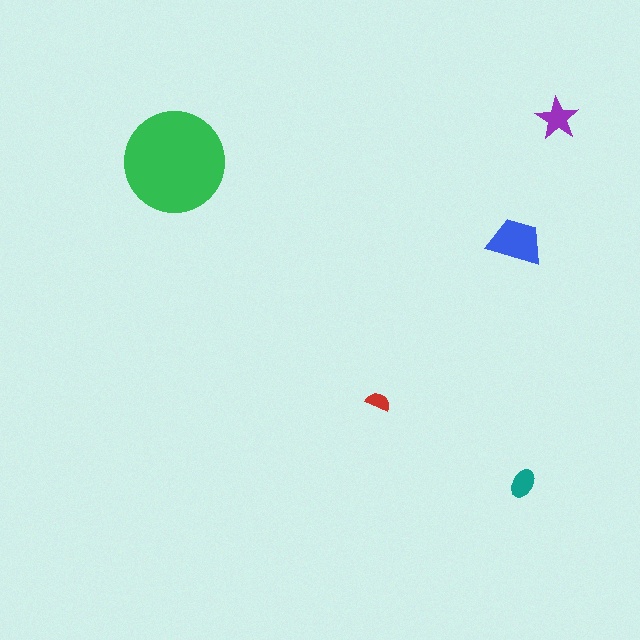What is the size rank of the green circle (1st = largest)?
1st.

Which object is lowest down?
The teal ellipse is bottommost.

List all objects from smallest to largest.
The red semicircle, the teal ellipse, the purple star, the blue trapezoid, the green circle.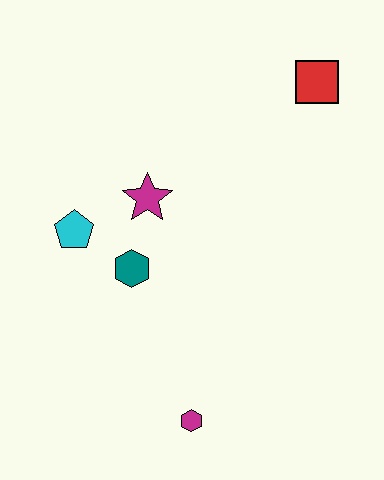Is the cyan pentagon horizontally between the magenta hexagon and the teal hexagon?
No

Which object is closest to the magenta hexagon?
The teal hexagon is closest to the magenta hexagon.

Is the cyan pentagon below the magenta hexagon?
No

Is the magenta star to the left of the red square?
Yes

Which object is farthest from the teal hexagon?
The red square is farthest from the teal hexagon.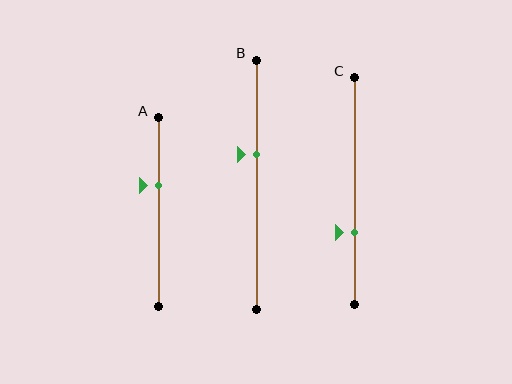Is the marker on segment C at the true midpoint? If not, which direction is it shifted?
No, the marker on segment C is shifted downward by about 18% of the segment length.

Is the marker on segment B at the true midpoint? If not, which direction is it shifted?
No, the marker on segment B is shifted upward by about 12% of the segment length.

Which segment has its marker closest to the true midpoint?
Segment B has its marker closest to the true midpoint.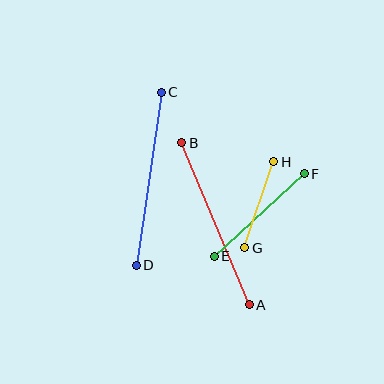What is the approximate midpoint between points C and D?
The midpoint is at approximately (149, 179) pixels.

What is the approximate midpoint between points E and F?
The midpoint is at approximately (259, 215) pixels.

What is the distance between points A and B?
The distance is approximately 175 pixels.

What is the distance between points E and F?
The distance is approximately 122 pixels.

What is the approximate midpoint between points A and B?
The midpoint is at approximately (215, 224) pixels.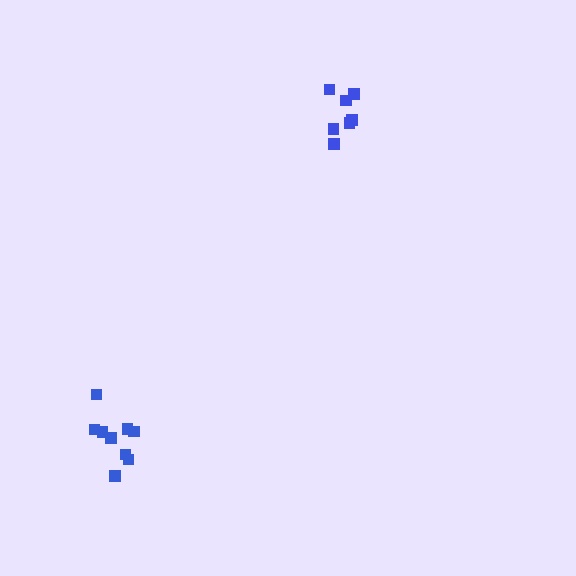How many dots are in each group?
Group 1: 7 dots, Group 2: 9 dots (16 total).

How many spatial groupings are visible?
There are 2 spatial groupings.